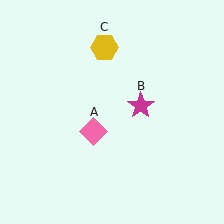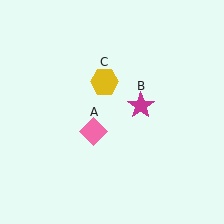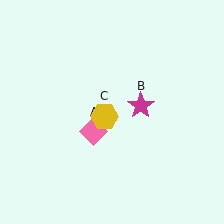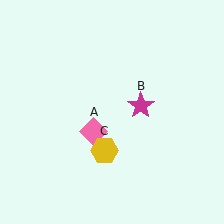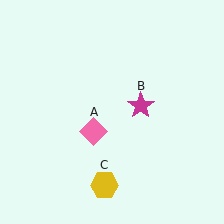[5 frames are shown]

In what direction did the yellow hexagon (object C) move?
The yellow hexagon (object C) moved down.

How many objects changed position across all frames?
1 object changed position: yellow hexagon (object C).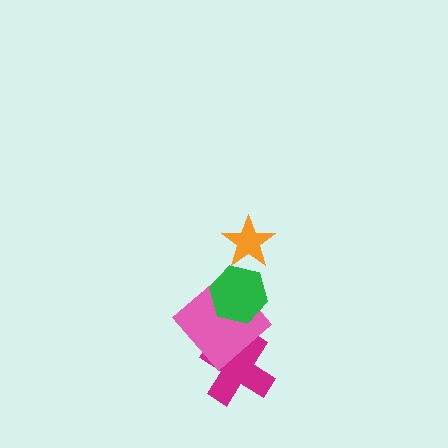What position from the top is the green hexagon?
The green hexagon is 2nd from the top.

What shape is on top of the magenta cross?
The pink diamond is on top of the magenta cross.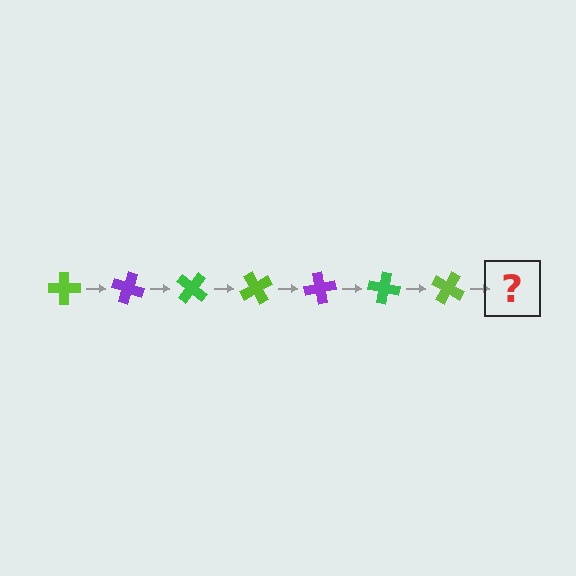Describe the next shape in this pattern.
It should be a purple cross, rotated 140 degrees from the start.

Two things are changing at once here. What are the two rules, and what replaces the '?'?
The two rules are that it rotates 20 degrees each step and the color cycles through lime, purple, and green. The '?' should be a purple cross, rotated 140 degrees from the start.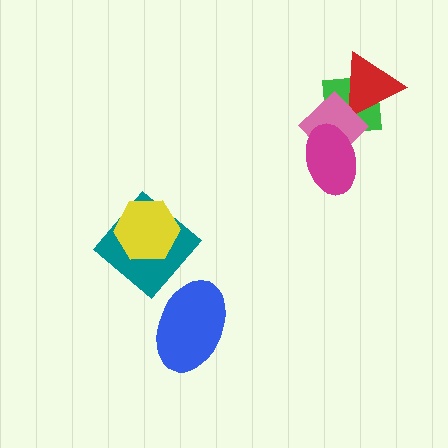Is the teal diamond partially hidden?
Yes, it is partially covered by another shape.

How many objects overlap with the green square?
2 objects overlap with the green square.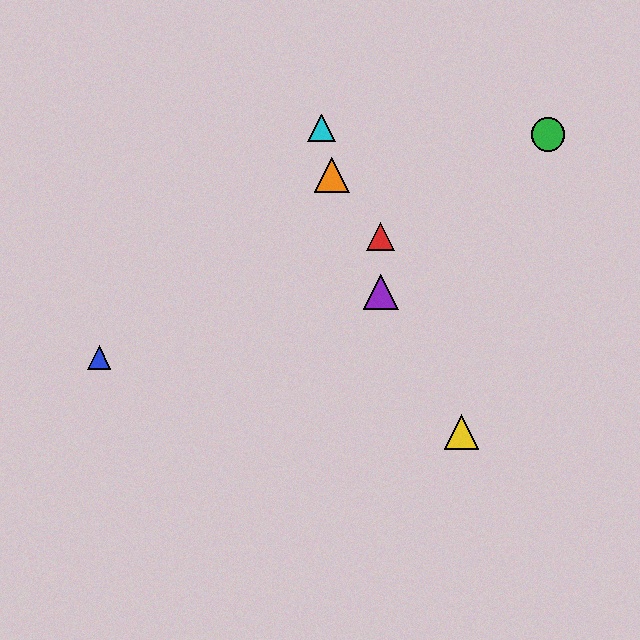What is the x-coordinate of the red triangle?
The red triangle is at x≈381.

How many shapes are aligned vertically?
2 shapes (the red triangle, the purple triangle) are aligned vertically.